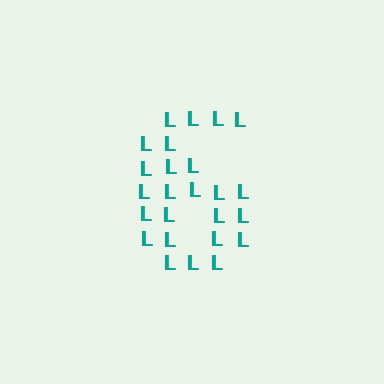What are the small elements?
The small elements are letter L's.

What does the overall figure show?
The overall figure shows the digit 6.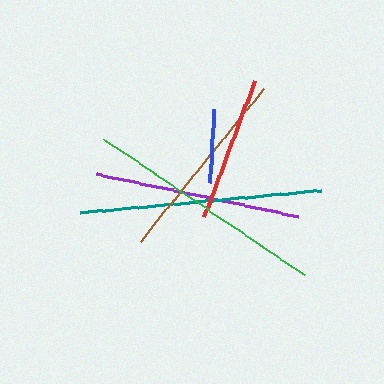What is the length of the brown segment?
The brown segment is approximately 196 pixels long.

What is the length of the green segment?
The green segment is approximately 242 pixels long.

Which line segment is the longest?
The green line is the longest at approximately 242 pixels.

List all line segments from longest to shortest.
From longest to shortest: green, teal, purple, brown, red, blue.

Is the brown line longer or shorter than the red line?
The brown line is longer than the red line.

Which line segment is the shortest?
The blue line is the shortest at approximately 73 pixels.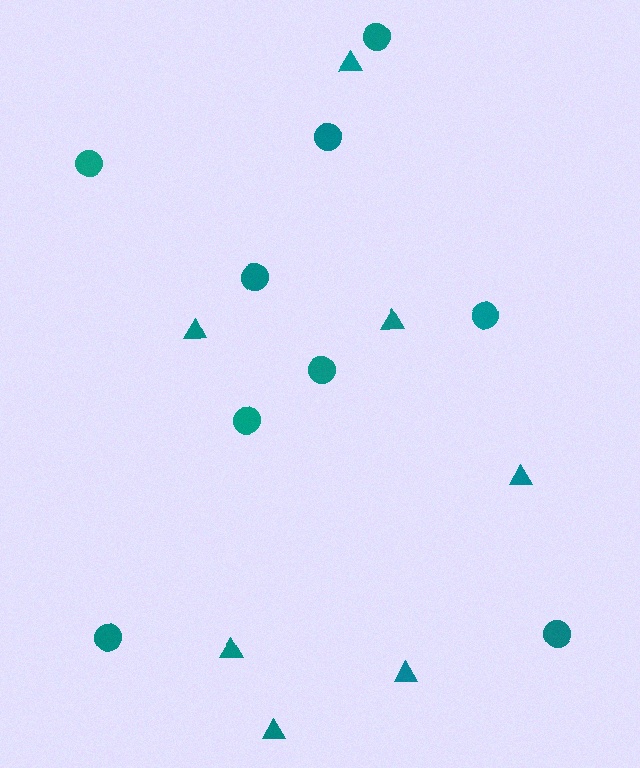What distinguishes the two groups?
There are 2 groups: one group of circles (9) and one group of triangles (7).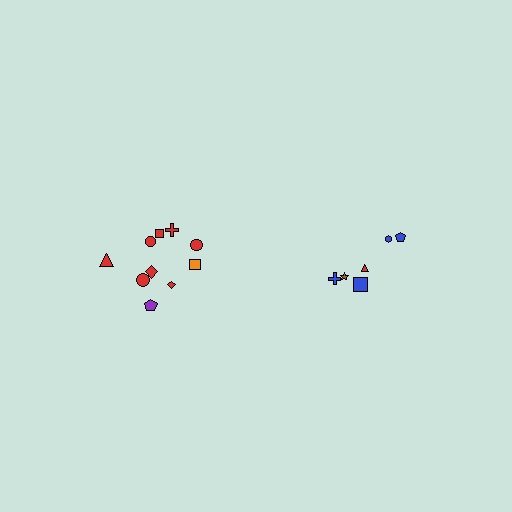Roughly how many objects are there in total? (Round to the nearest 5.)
Roughly 15 objects in total.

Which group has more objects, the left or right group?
The left group.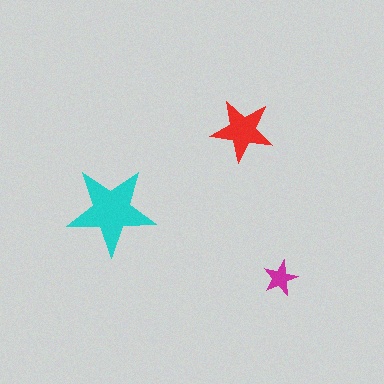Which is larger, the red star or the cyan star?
The cyan one.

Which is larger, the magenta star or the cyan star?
The cyan one.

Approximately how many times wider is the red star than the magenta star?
About 2 times wider.